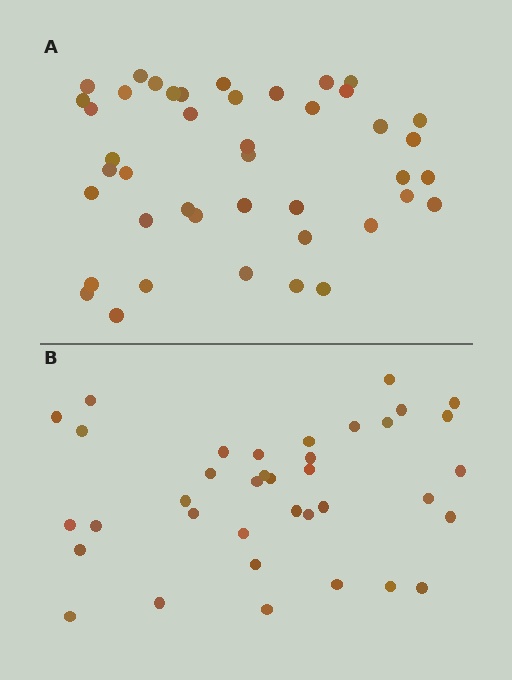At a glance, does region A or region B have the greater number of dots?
Region A (the top region) has more dots.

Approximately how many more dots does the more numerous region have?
Region A has about 6 more dots than region B.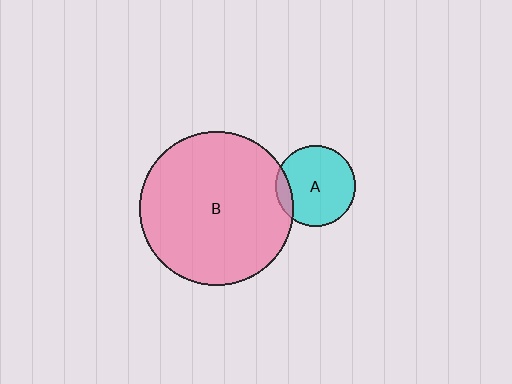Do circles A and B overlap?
Yes.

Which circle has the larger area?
Circle B (pink).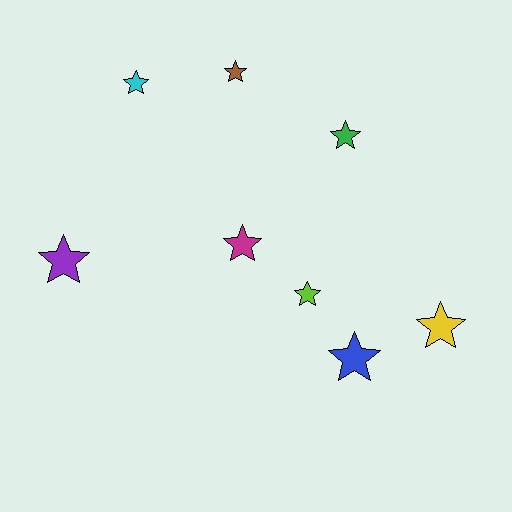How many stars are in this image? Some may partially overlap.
There are 8 stars.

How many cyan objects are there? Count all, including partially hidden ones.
There is 1 cyan object.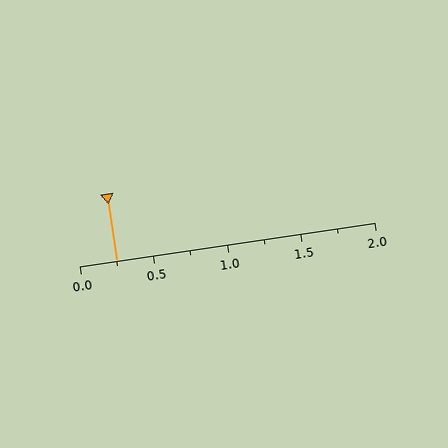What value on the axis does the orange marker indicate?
The marker indicates approximately 0.25.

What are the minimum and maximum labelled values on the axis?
The axis runs from 0.0 to 2.0.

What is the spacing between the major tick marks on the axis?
The major ticks are spaced 0.5 apart.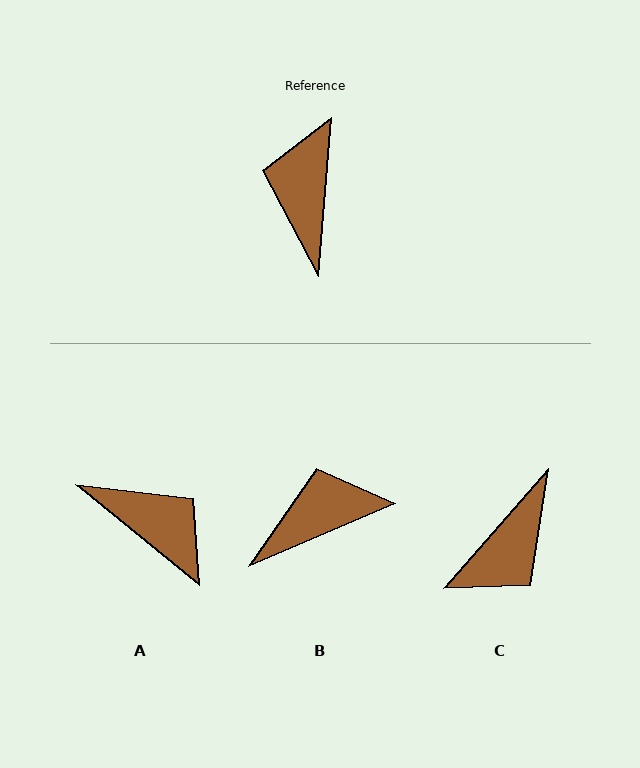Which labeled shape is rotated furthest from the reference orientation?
C, about 143 degrees away.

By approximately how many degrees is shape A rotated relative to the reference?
Approximately 124 degrees clockwise.